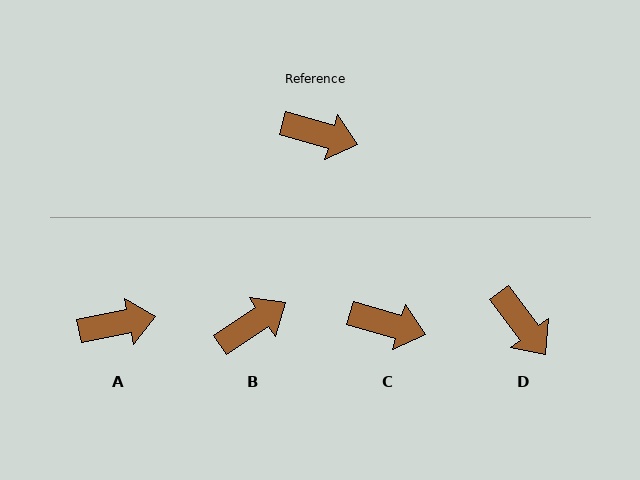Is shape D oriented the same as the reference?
No, it is off by about 37 degrees.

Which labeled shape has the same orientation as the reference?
C.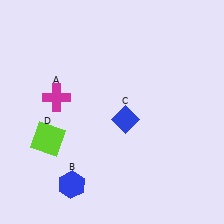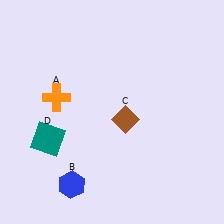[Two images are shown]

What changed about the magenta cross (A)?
In Image 1, A is magenta. In Image 2, it changed to orange.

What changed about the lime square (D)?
In Image 1, D is lime. In Image 2, it changed to teal.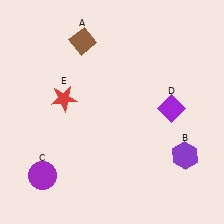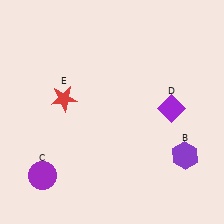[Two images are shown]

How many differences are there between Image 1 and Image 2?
There is 1 difference between the two images.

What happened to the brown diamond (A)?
The brown diamond (A) was removed in Image 2. It was in the top-left area of Image 1.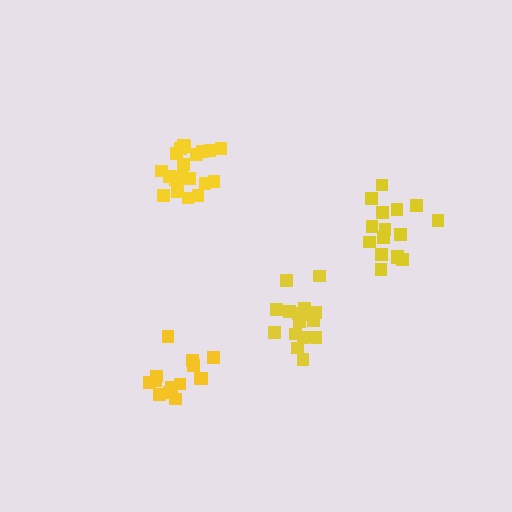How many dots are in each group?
Group 1: 20 dots, Group 2: 18 dots, Group 3: 16 dots, Group 4: 14 dots (68 total).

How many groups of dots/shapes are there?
There are 4 groups.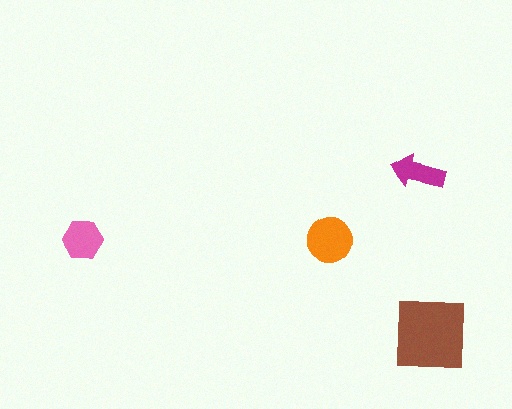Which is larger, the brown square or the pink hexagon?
The brown square.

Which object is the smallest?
The magenta arrow.